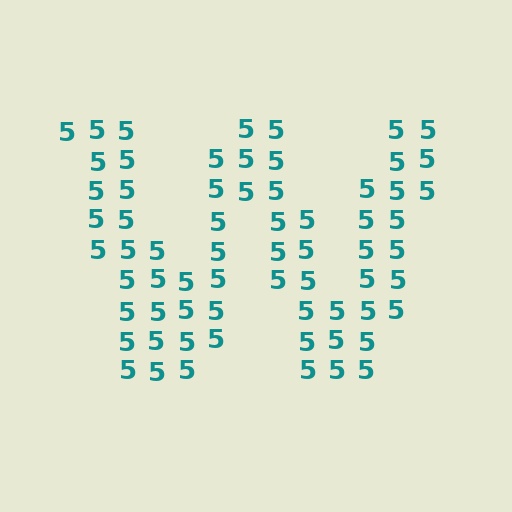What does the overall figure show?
The overall figure shows the letter W.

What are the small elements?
The small elements are digit 5's.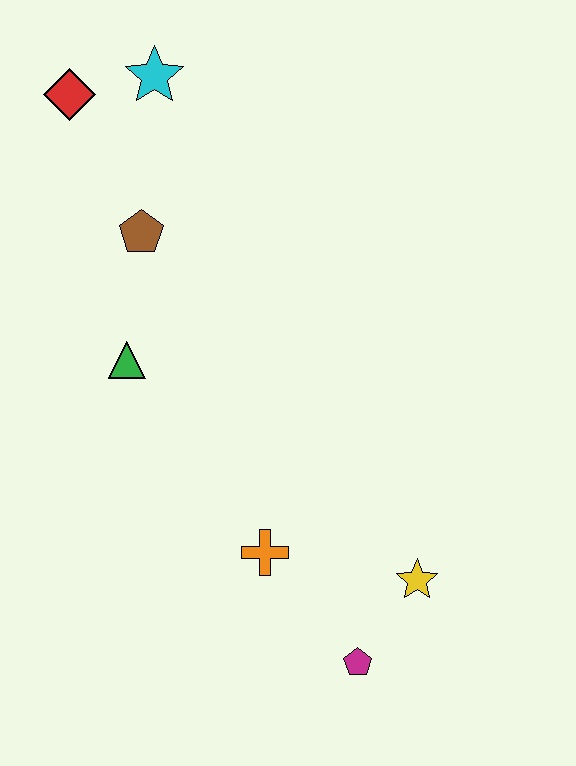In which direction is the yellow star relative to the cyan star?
The yellow star is below the cyan star.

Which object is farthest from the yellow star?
The red diamond is farthest from the yellow star.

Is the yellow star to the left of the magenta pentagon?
No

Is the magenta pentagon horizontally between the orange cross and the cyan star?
No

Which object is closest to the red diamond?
The cyan star is closest to the red diamond.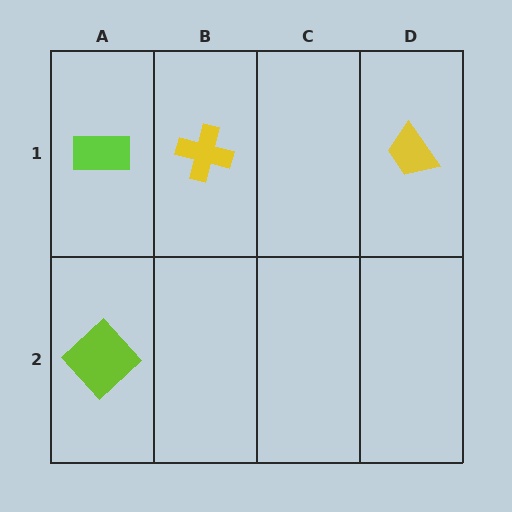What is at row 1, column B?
A yellow cross.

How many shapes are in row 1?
3 shapes.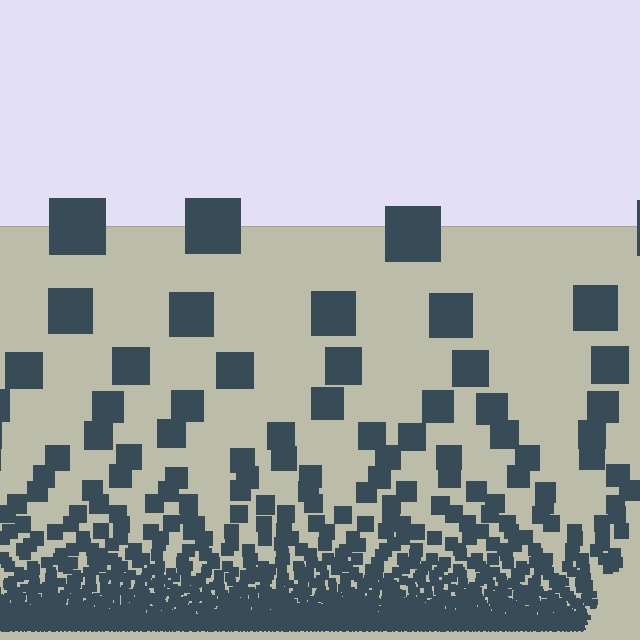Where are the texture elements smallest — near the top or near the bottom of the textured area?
Near the bottom.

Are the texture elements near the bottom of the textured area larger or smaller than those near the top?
Smaller. The gradient is inverted — elements near the bottom are smaller and denser.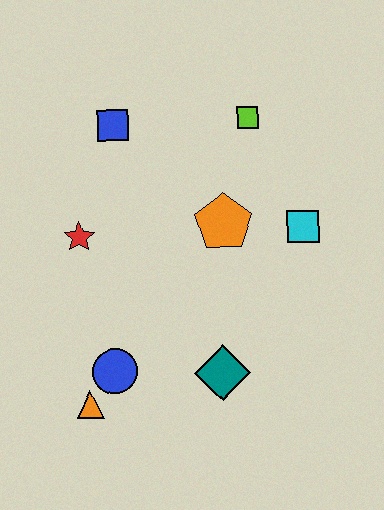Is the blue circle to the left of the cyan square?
Yes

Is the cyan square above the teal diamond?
Yes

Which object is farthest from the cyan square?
The orange triangle is farthest from the cyan square.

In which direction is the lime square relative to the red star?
The lime square is to the right of the red star.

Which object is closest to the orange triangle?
The blue circle is closest to the orange triangle.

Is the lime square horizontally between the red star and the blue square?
No